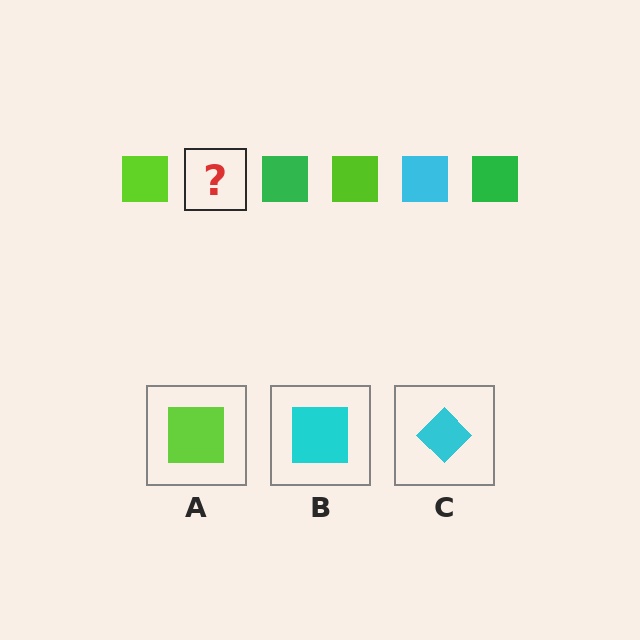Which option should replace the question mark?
Option B.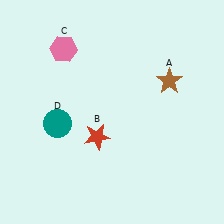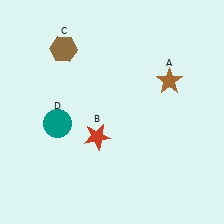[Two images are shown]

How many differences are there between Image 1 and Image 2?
There is 1 difference between the two images.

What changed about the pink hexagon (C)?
In Image 1, C is pink. In Image 2, it changed to brown.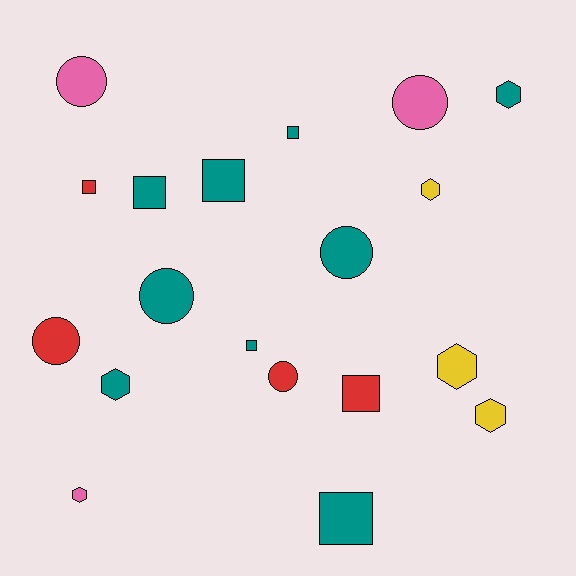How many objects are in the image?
There are 19 objects.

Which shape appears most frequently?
Square, with 7 objects.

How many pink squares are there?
There are no pink squares.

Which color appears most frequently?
Teal, with 9 objects.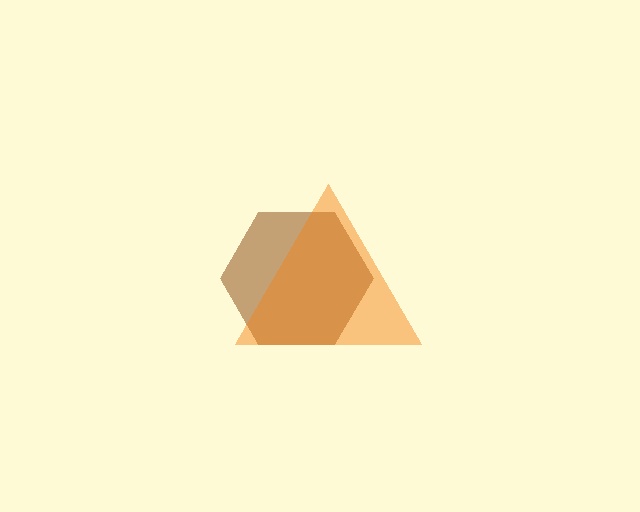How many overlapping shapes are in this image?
There are 2 overlapping shapes in the image.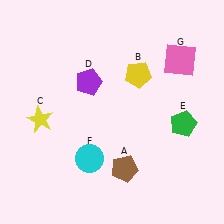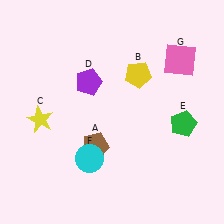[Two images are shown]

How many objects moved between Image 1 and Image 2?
1 object moved between the two images.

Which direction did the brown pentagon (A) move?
The brown pentagon (A) moved left.